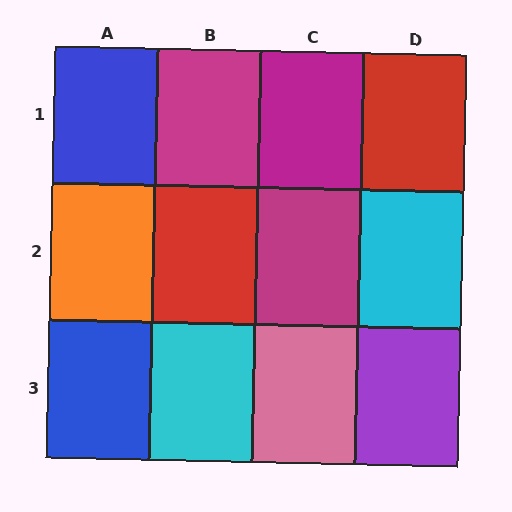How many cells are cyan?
2 cells are cyan.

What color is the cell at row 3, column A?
Blue.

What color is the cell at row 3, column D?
Purple.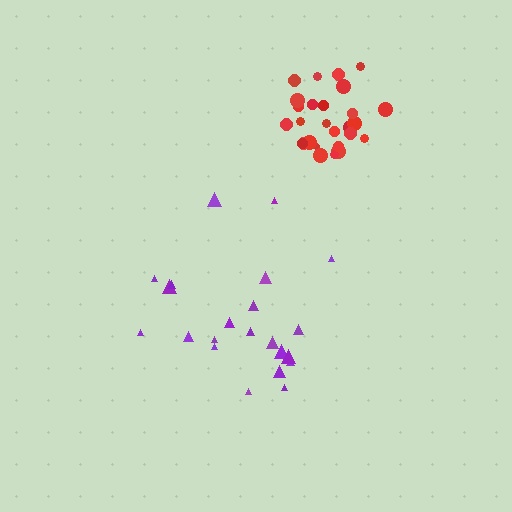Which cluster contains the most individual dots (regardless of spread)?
Red (27).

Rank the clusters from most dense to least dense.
red, purple.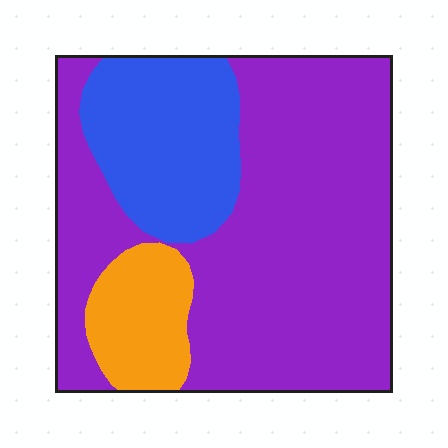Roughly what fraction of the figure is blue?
Blue takes up about one fifth (1/5) of the figure.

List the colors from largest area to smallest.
From largest to smallest: purple, blue, orange.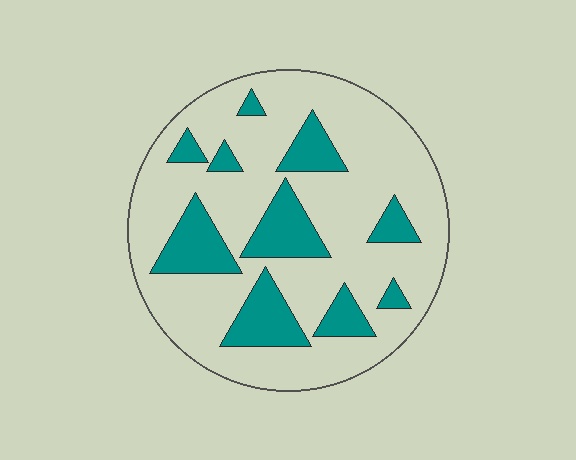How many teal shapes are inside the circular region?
10.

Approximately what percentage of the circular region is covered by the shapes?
Approximately 25%.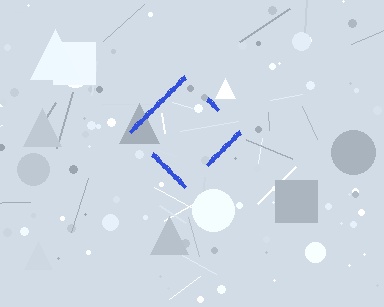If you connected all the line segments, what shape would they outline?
They would outline a diamond.